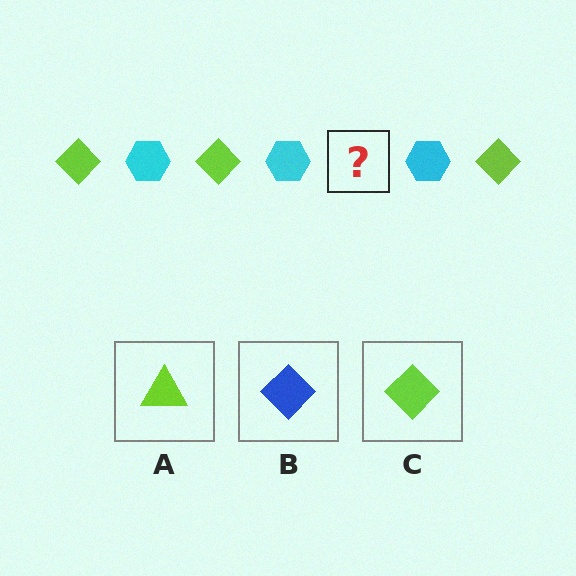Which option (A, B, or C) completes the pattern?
C.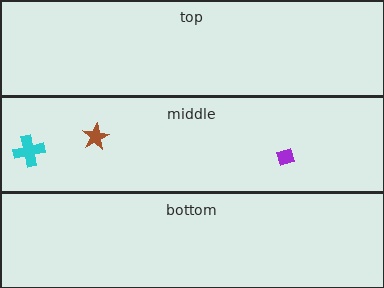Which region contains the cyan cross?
The middle region.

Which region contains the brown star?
The middle region.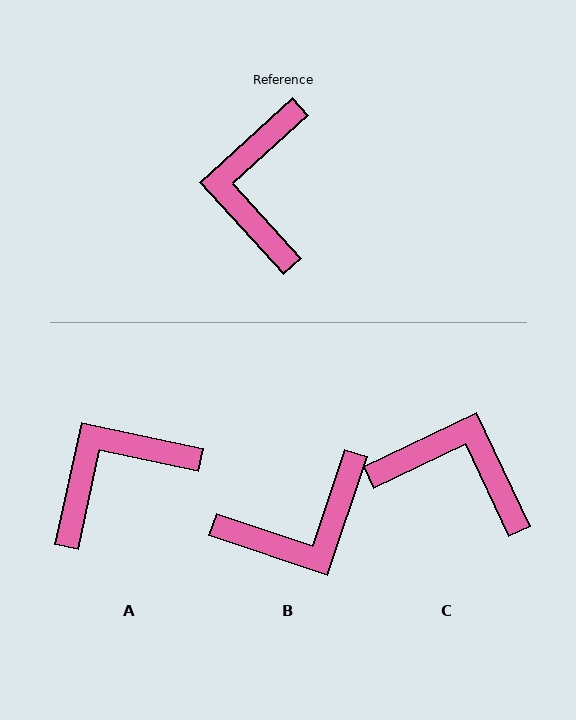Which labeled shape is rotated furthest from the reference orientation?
B, about 119 degrees away.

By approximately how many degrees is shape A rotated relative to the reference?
Approximately 54 degrees clockwise.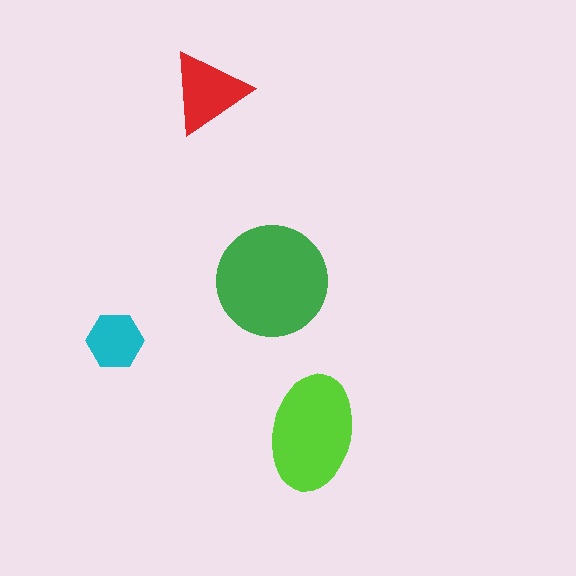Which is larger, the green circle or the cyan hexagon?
The green circle.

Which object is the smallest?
The cyan hexagon.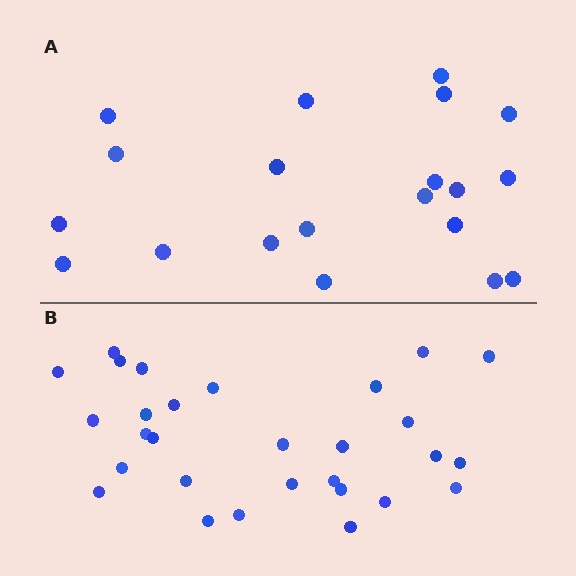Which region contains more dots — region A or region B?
Region B (the bottom region) has more dots.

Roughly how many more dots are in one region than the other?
Region B has roughly 8 or so more dots than region A.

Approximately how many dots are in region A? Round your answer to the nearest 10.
About 20 dots.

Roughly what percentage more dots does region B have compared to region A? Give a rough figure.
About 45% more.